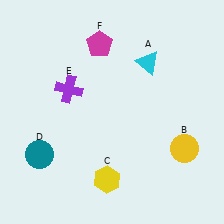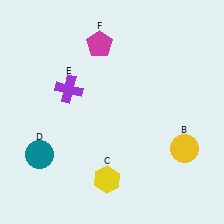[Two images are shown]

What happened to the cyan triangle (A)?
The cyan triangle (A) was removed in Image 2. It was in the top-right area of Image 1.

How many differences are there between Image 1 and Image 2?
There is 1 difference between the two images.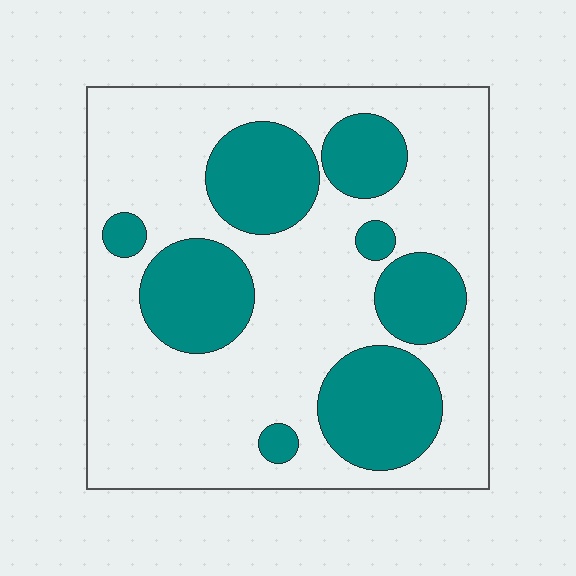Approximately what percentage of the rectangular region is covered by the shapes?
Approximately 30%.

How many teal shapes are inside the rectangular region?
8.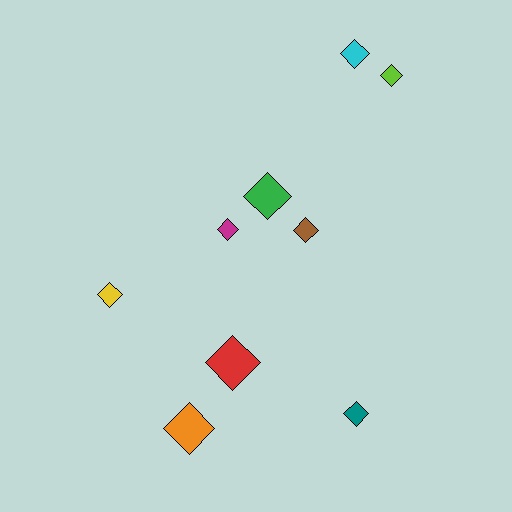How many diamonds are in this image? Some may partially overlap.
There are 9 diamonds.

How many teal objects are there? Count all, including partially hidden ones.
There is 1 teal object.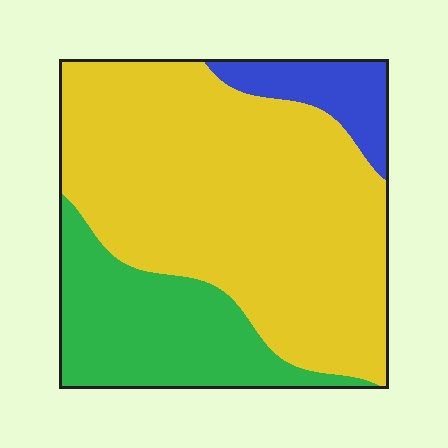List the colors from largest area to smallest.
From largest to smallest: yellow, green, blue.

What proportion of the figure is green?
Green takes up about one quarter (1/4) of the figure.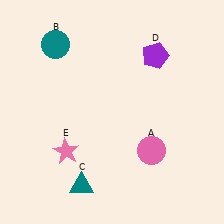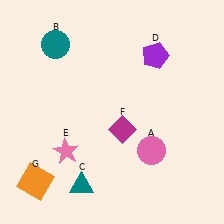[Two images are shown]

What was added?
A magenta diamond (F), an orange square (G) were added in Image 2.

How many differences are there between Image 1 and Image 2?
There are 2 differences between the two images.